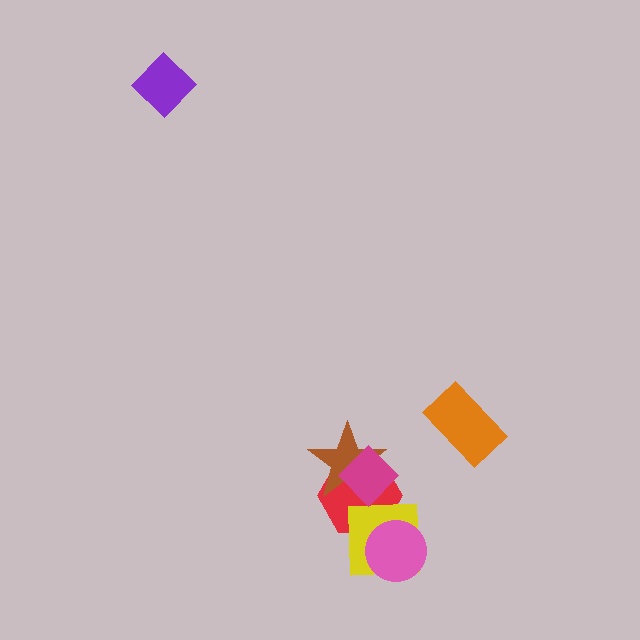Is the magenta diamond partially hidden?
No, no other shape covers it.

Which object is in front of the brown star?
The magenta diamond is in front of the brown star.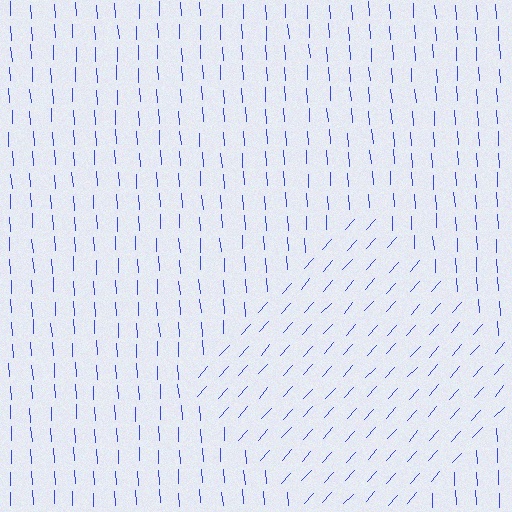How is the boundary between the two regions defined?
The boundary is defined purely by a change in line orientation (approximately 45 degrees difference). All lines are the same color and thickness.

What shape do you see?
I see a diamond.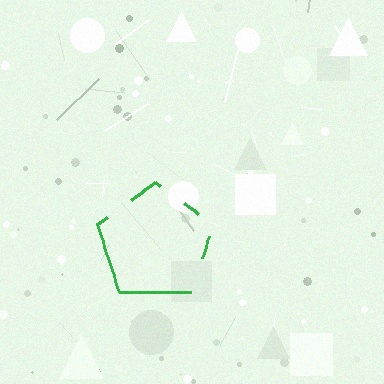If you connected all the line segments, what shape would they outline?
They would outline a pentagon.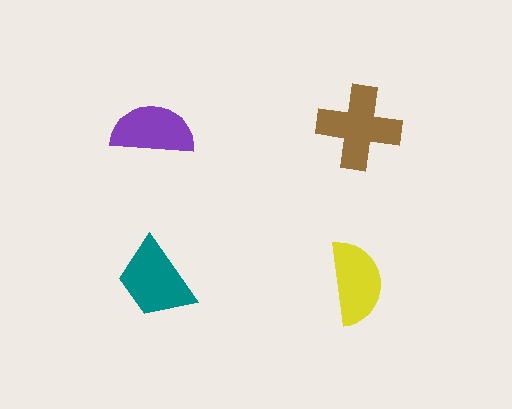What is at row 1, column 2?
A brown cross.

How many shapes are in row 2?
2 shapes.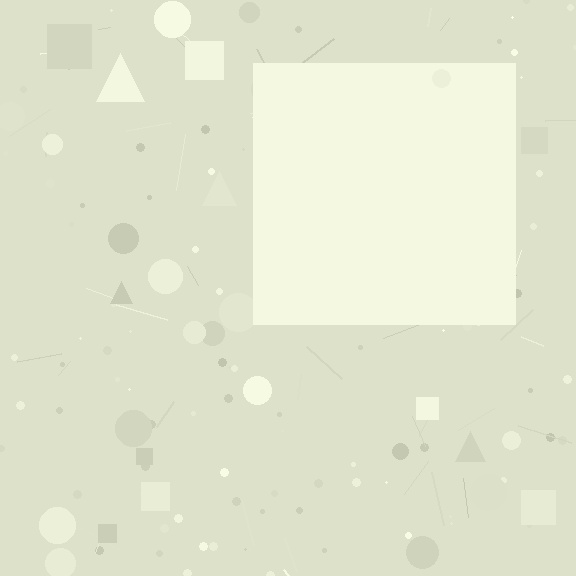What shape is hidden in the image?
A square is hidden in the image.